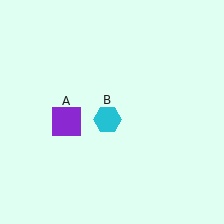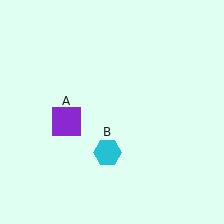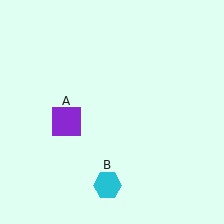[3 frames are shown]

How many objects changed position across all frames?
1 object changed position: cyan hexagon (object B).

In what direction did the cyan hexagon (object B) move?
The cyan hexagon (object B) moved down.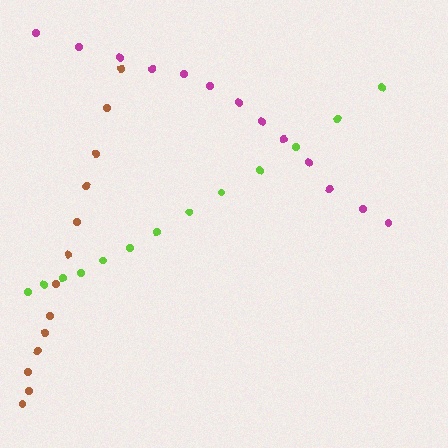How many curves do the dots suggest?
There are 3 distinct paths.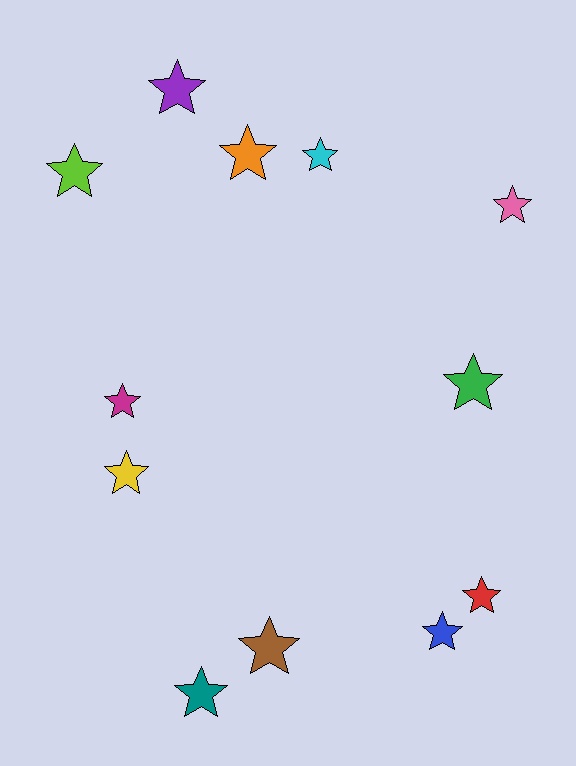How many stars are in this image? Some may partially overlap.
There are 12 stars.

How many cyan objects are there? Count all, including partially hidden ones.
There is 1 cyan object.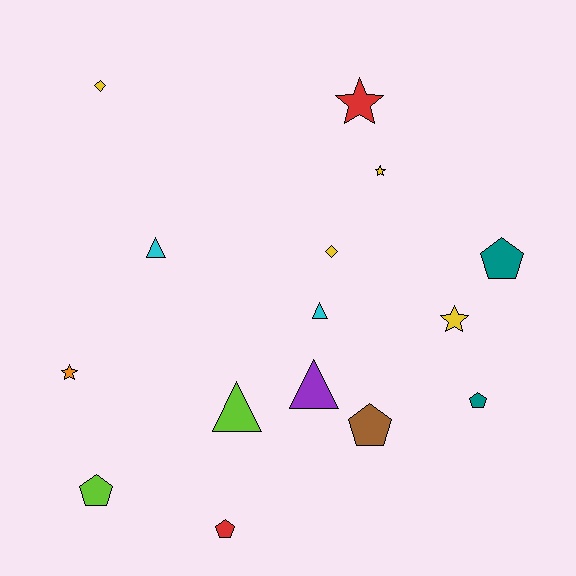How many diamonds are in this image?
There are 2 diamonds.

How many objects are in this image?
There are 15 objects.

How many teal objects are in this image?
There are 2 teal objects.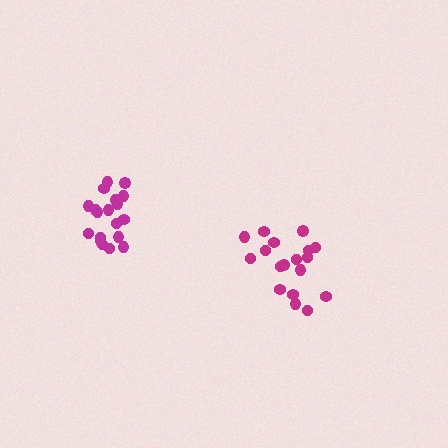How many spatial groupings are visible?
There are 2 spatial groupings.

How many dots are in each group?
Group 1: 19 dots, Group 2: 18 dots (37 total).